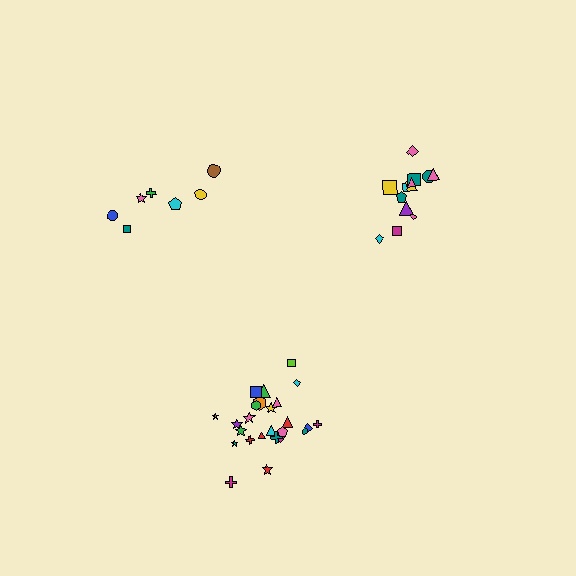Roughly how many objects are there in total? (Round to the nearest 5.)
Roughly 45 objects in total.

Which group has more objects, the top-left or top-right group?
The top-right group.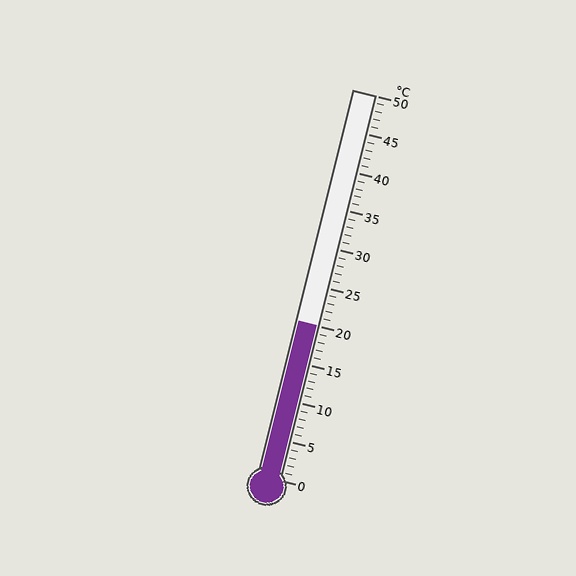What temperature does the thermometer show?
The thermometer shows approximately 20°C.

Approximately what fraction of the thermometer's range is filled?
The thermometer is filled to approximately 40% of its range.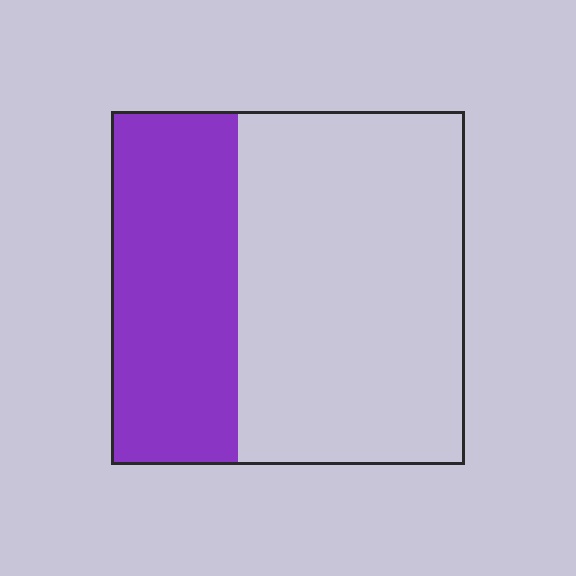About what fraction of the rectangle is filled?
About three eighths (3/8).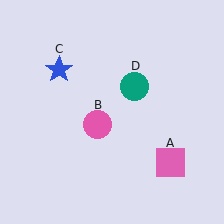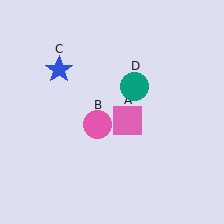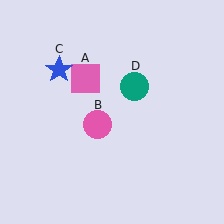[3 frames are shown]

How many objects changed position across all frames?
1 object changed position: pink square (object A).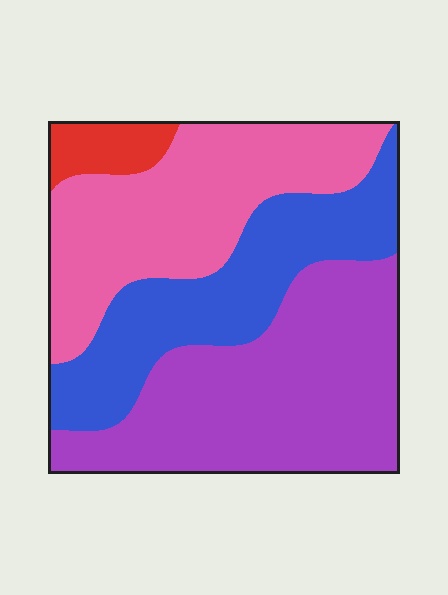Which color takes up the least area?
Red, at roughly 5%.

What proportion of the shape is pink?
Pink covers around 30% of the shape.